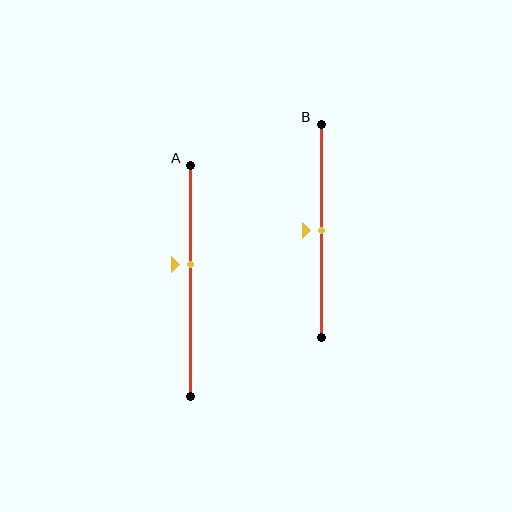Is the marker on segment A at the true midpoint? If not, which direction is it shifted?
No, the marker on segment A is shifted upward by about 7% of the segment length.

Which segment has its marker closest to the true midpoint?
Segment B has its marker closest to the true midpoint.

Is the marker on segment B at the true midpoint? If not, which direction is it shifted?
Yes, the marker on segment B is at the true midpoint.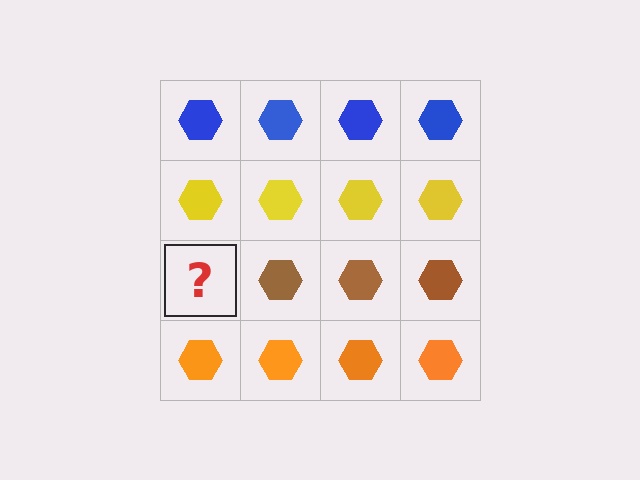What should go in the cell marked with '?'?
The missing cell should contain a brown hexagon.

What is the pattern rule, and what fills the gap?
The rule is that each row has a consistent color. The gap should be filled with a brown hexagon.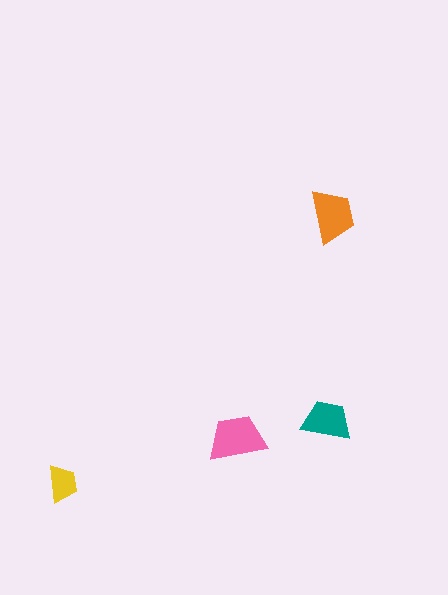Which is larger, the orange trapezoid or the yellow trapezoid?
The orange one.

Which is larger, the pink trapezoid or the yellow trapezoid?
The pink one.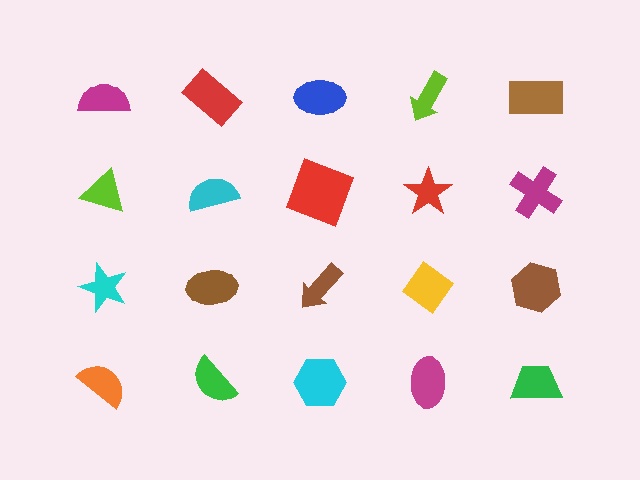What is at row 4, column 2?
A green semicircle.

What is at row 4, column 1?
An orange semicircle.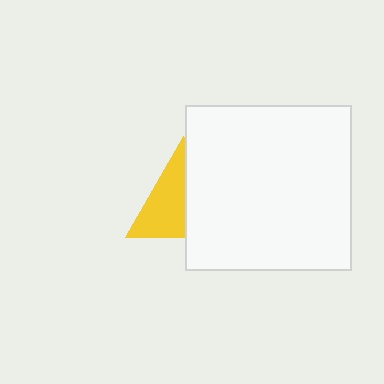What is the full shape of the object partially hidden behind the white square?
The partially hidden object is a yellow triangle.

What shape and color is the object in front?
The object in front is a white square.